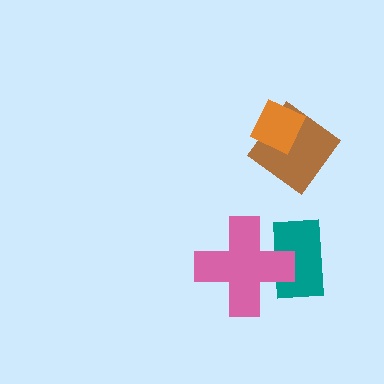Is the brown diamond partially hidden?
Yes, it is partially covered by another shape.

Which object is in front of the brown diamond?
The orange diamond is in front of the brown diamond.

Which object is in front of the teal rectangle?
The pink cross is in front of the teal rectangle.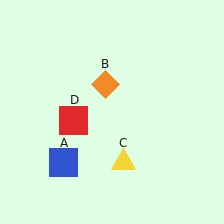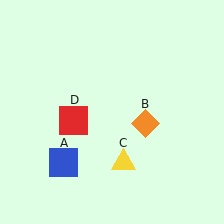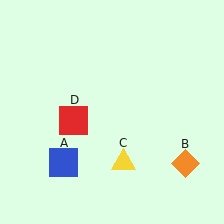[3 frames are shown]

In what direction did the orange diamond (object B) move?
The orange diamond (object B) moved down and to the right.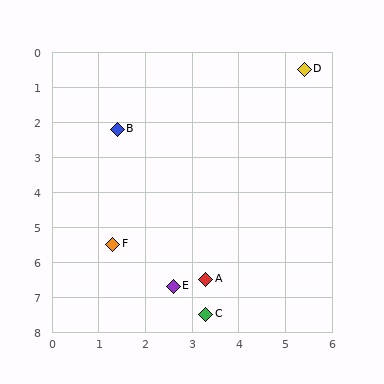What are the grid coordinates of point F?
Point F is at approximately (1.3, 5.5).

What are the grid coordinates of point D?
Point D is at approximately (5.4, 0.5).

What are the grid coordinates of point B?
Point B is at approximately (1.4, 2.2).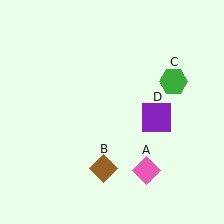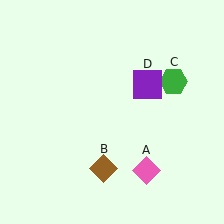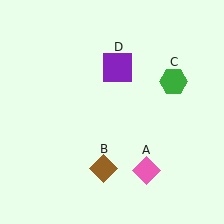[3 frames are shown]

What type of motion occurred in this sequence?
The purple square (object D) rotated counterclockwise around the center of the scene.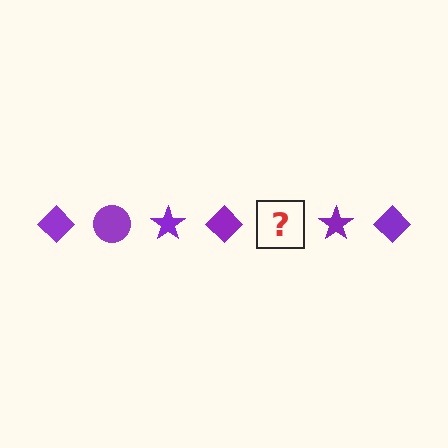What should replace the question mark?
The question mark should be replaced with a purple circle.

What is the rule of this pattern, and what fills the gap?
The rule is that the pattern cycles through diamond, circle, star shapes in purple. The gap should be filled with a purple circle.